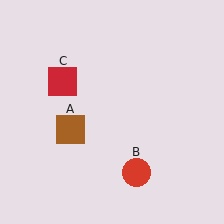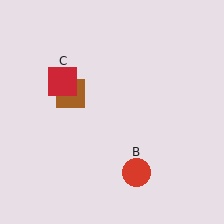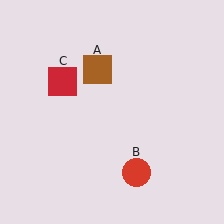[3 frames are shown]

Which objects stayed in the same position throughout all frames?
Red circle (object B) and red square (object C) remained stationary.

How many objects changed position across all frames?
1 object changed position: brown square (object A).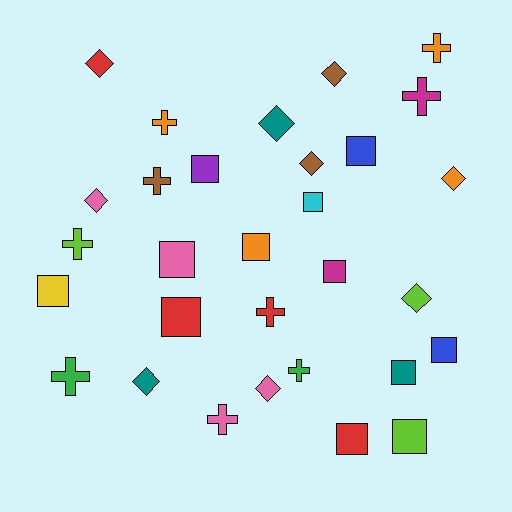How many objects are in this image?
There are 30 objects.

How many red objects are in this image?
There are 4 red objects.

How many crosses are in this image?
There are 9 crosses.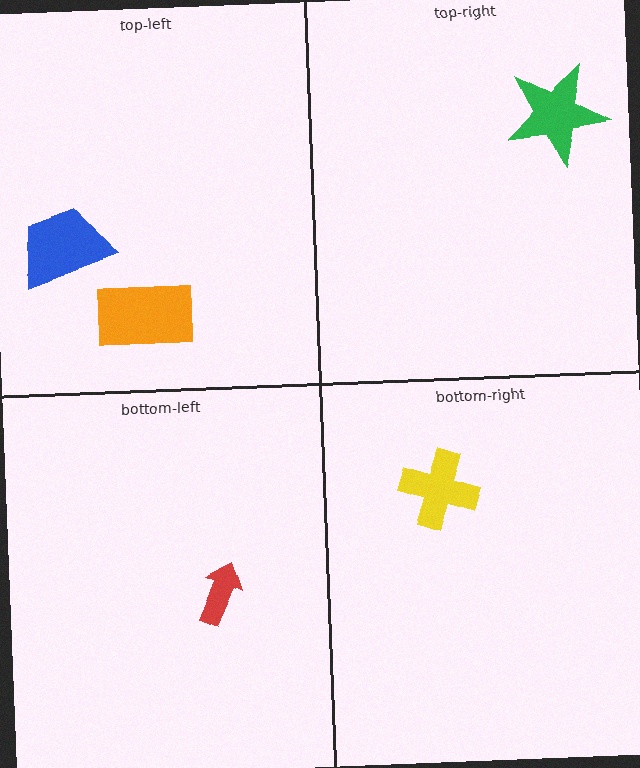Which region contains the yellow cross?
The bottom-right region.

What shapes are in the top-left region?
The blue trapezoid, the orange rectangle.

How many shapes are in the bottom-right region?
1.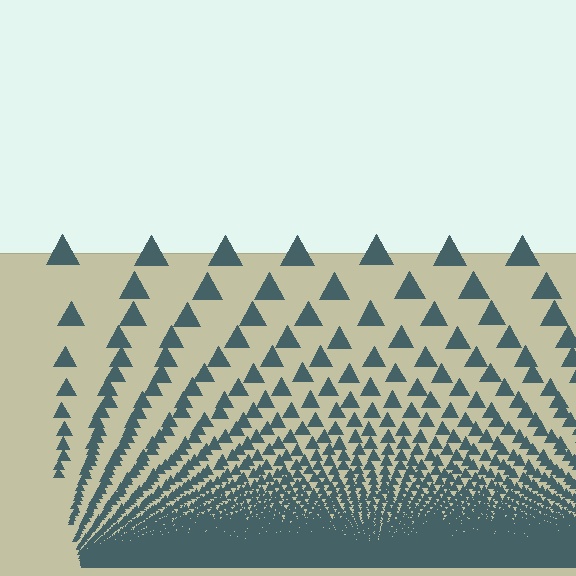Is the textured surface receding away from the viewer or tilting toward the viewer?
The surface appears to tilt toward the viewer. Texture elements get larger and sparser toward the top.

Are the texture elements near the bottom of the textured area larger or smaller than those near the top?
Smaller. The gradient is inverted — elements near the bottom are smaller and denser.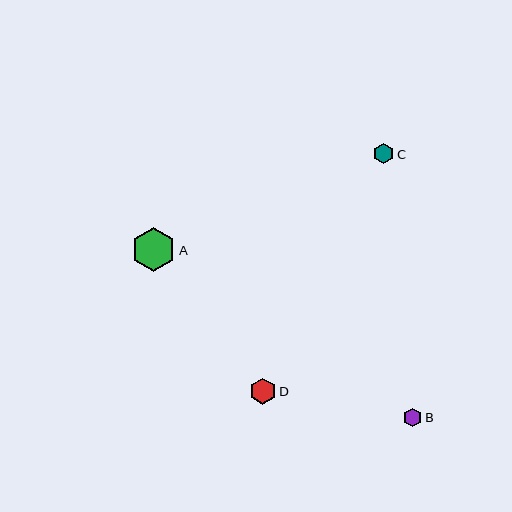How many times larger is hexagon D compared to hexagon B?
Hexagon D is approximately 1.4 times the size of hexagon B.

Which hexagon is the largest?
Hexagon A is the largest with a size of approximately 44 pixels.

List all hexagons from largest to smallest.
From largest to smallest: A, D, C, B.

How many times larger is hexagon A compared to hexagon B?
Hexagon A is approximately 2.4 times the size of hexagon B.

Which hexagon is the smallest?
Hexagon B is the smallest with a size of approximately 18 pixels.